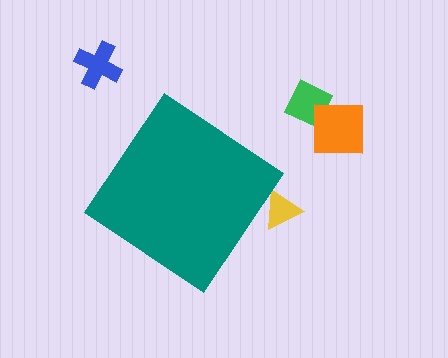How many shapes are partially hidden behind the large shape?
1 shape is partially hidden.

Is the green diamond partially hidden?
No, the green diamond is fully visible.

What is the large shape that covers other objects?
A teal diamond.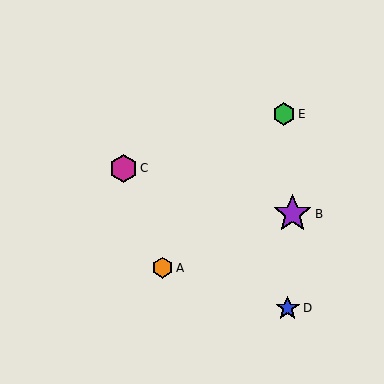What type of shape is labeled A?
Shape A is an orange hexagon.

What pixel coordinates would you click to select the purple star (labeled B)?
Click at (292, 214) to select the purple star B.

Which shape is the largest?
The purple star (labeled B) is the largest.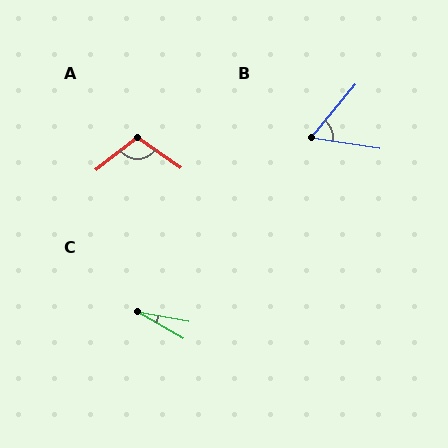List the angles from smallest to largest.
C (20°), B (59°), A (107°).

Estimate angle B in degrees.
Approximately 59 degrees.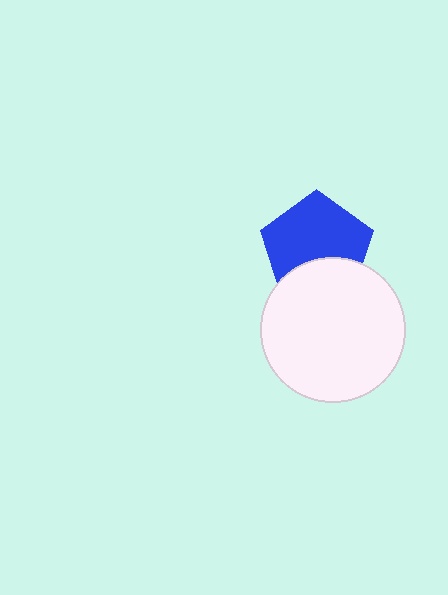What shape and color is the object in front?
The object in front is a white circle.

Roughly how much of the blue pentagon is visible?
Most of it is visible (roughly 68%).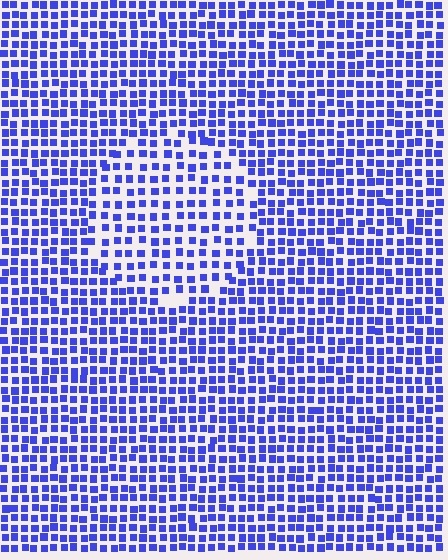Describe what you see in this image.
The image contains small blue elements arranged at two different densities. A circle-shaped region is visible where the elements are less densely packed than the surrounding area.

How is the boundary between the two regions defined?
The boundary is defined by a change in element density (approximately 1.6x ratio). All elements are the same color, size, and shape.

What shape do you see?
I see a circle.